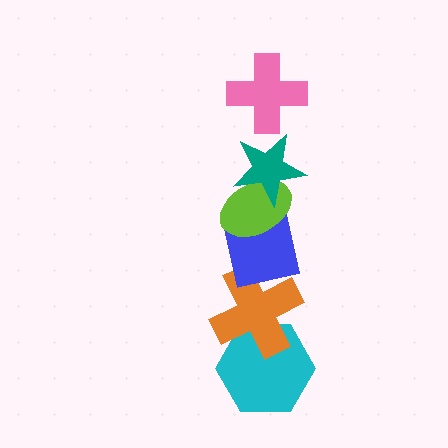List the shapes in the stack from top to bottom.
From top to bottom: the pink cross, the teal star, the lime ellipse, the blue square, the orange cross, the cyan hexagon.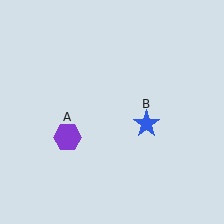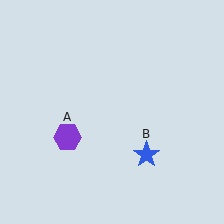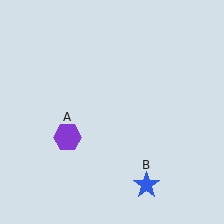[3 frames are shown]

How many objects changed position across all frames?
1 object changed position: blue star (object B).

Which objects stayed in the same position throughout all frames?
Purple hexagon (object A) remained stationary.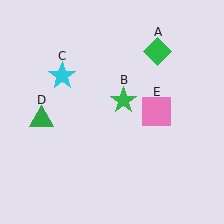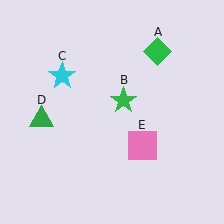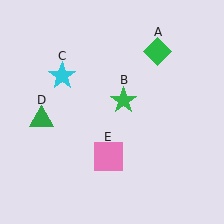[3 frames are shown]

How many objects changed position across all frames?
1 object changed position: pink square (object E).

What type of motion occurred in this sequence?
The pink square (object E) rotated clockwise around the center of the scene.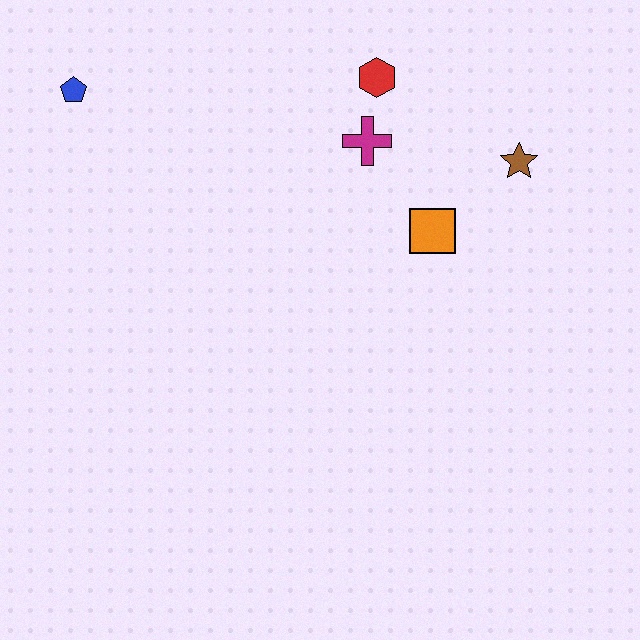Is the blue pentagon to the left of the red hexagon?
Yes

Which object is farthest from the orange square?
The blue pentagon is farthest from the orange square.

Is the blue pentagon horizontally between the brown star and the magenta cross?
No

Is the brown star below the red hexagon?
Yes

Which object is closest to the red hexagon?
The magenta cross is closest to the red hexagon.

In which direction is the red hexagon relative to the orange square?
The red hexagon is above the orange square.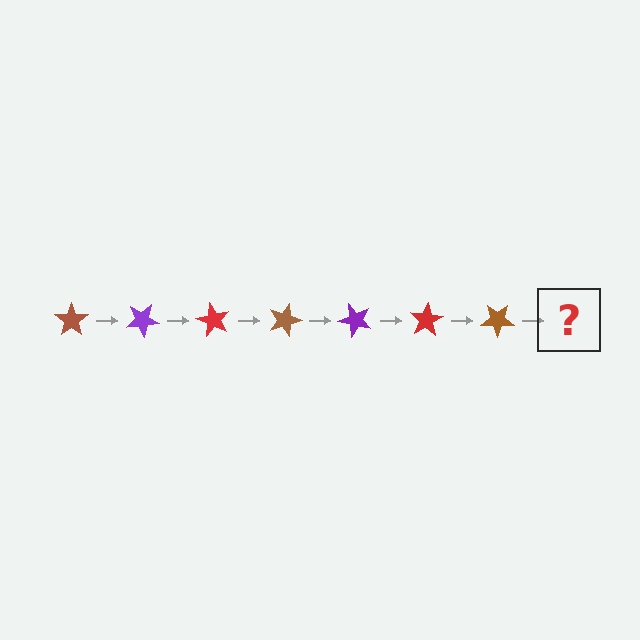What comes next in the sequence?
The next element should be a purple star, rotated 210 degrees from the start.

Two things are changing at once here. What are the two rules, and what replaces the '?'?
The two rules are that it rotates 30 degrees each step and the color cycles through brown, purple, and red. The '?' should be a purple star, rotated 210 degrees from the start.